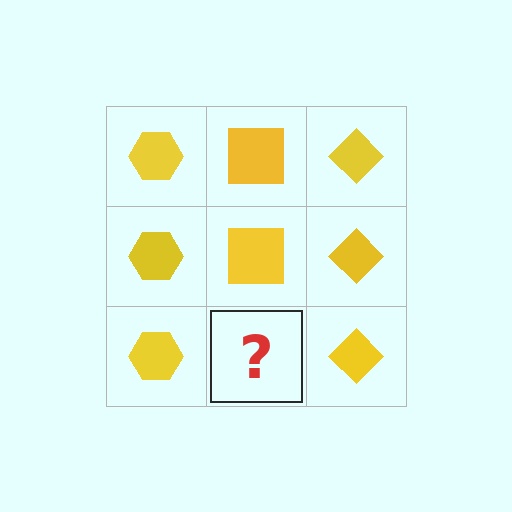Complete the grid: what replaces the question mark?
The question mark should be replaced with a yellow square.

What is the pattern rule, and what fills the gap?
The rule is that each column has a consistent shape. The gap should be filled with a yellow square.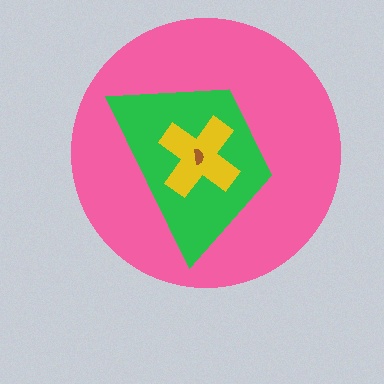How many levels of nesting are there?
4.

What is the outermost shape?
The pink circle.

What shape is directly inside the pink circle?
The green trapezoid.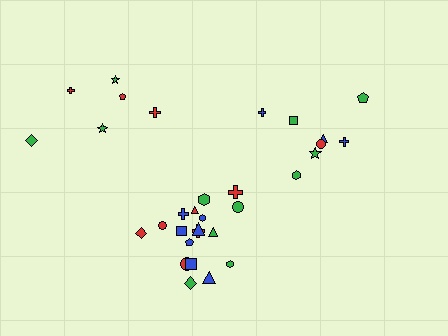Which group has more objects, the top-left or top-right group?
The top-right group.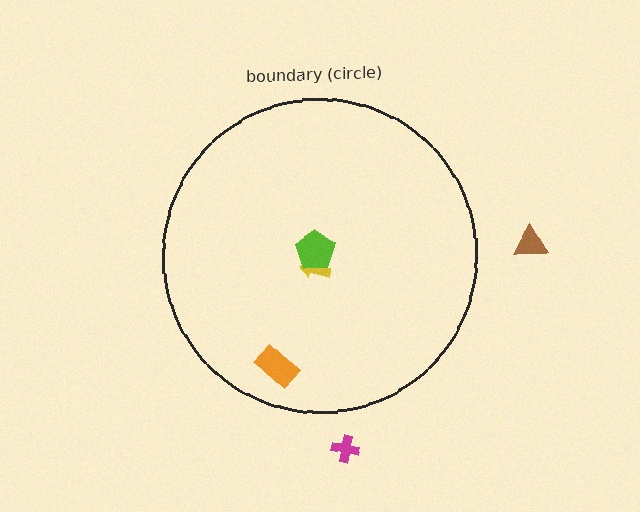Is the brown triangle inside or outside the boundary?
Outside.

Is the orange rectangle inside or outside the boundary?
Inside.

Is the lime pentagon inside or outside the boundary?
Inside.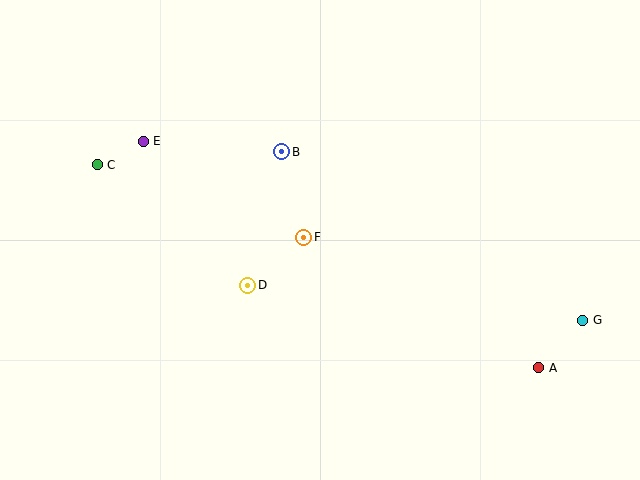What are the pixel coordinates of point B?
Point B is at (282, 152).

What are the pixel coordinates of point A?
Point A is at (539, 368).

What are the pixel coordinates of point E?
Point E is at (143, 141).